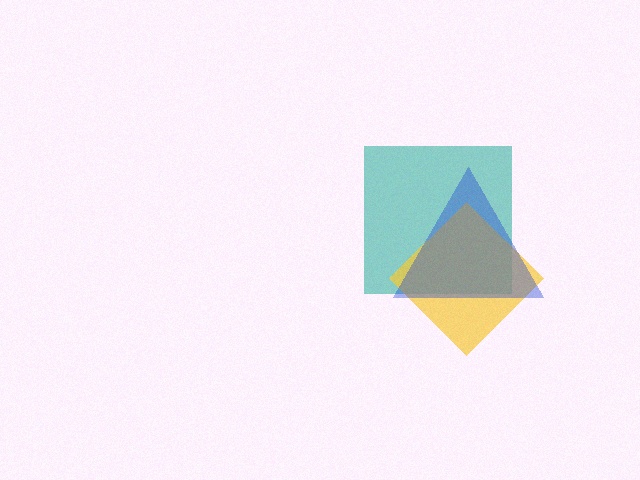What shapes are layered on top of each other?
The layered shapes are: a teal square, a yellow diamond, a blue triangle.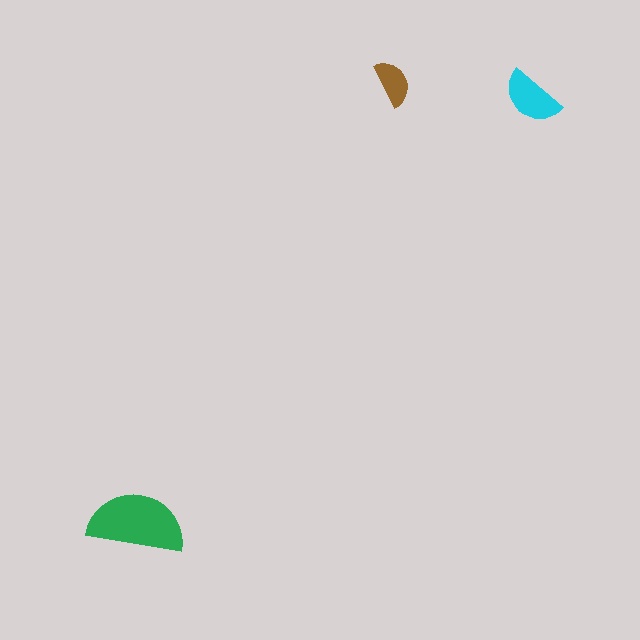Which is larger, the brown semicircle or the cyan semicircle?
The cyan one.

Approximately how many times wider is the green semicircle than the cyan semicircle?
About 1.5 times wider.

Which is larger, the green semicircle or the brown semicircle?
The green one.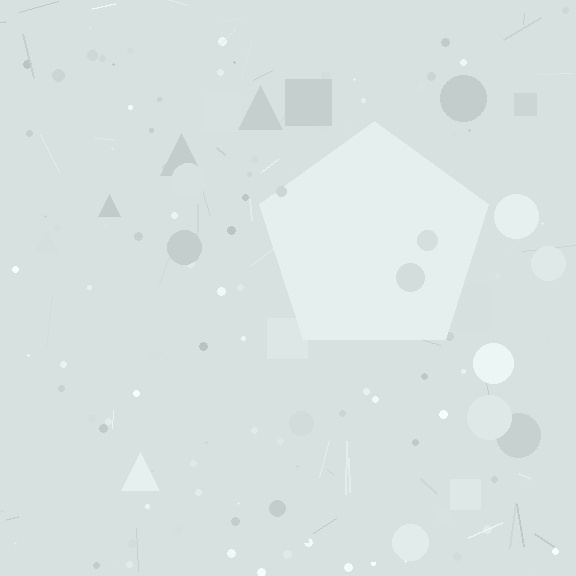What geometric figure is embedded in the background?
A pentagon is embedded in the background.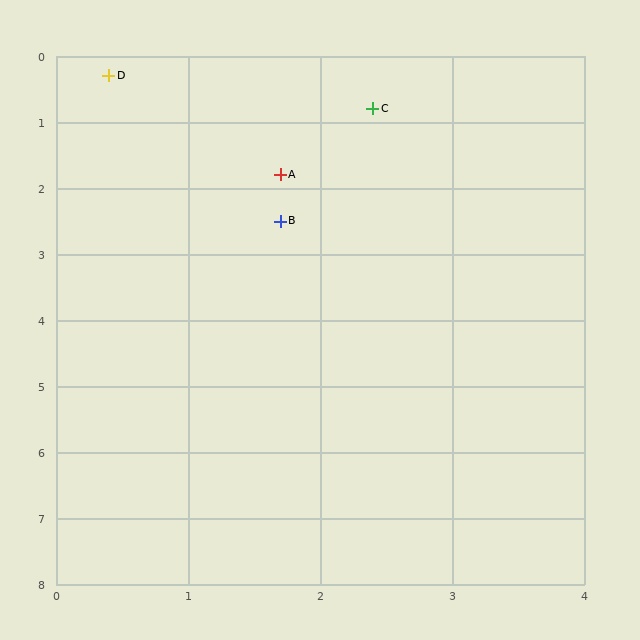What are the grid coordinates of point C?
Point C is at approximately (2.4, 0.8).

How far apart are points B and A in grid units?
Points B and A are about 0.7 grid units apart.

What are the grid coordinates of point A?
Point A is at approximately (1.7, 1.8).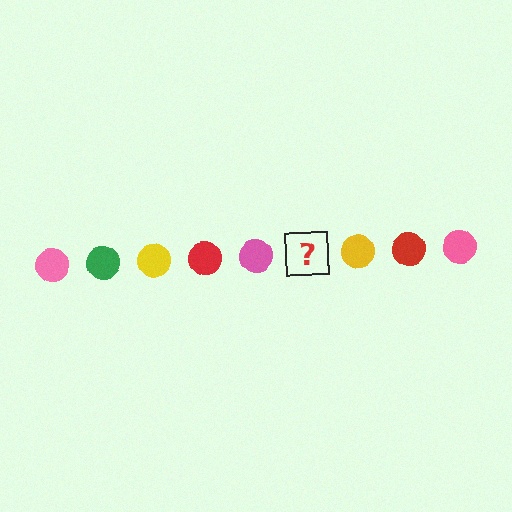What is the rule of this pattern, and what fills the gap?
The rule is that the pattern cycles through pink, green, yellow, red circles. The gap should be filled with a green circle.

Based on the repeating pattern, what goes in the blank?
The blank should be a green circle.